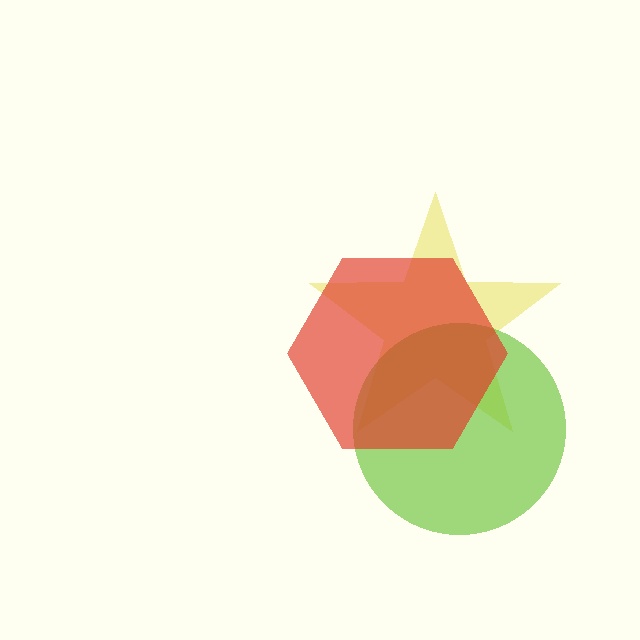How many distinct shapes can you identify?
There are 3 distinct shapes: a yellow star, a lime circle, a red hexagon.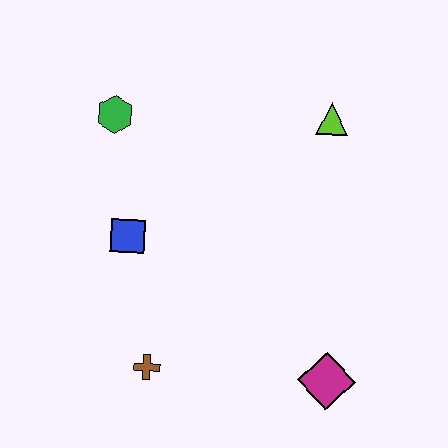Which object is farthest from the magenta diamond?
The green hexagon is farthest from the magenta diamond.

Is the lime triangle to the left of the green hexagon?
No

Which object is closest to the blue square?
The green hexagon is closest to the blue square.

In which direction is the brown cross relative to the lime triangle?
The brown cross is below the lime triangle.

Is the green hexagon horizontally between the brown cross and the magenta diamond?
No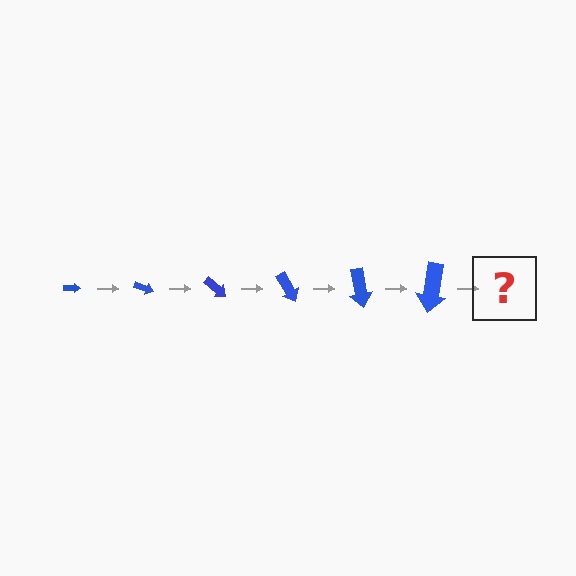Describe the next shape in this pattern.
It should be an arrow, larger than the previous one and rotated 120 degrees from the start.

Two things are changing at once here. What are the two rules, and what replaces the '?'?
The two rules are that the arrow grows larger each step and it rotates 20 degrees each step. The '?' should be an arrow, larger than the previous one and rotated 120 degrees from the start.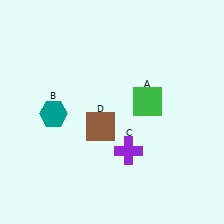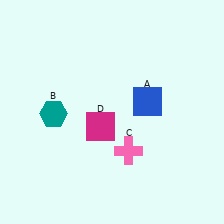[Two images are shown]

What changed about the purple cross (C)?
In Image 1, C is purple. In Image 2, it changed to pink.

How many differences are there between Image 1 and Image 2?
There are 3 differences between the two images.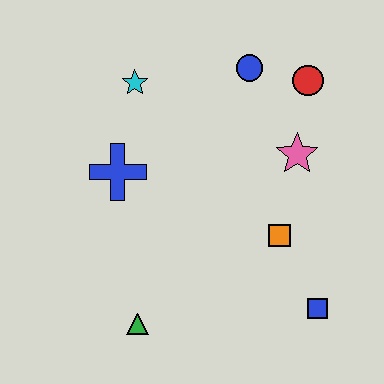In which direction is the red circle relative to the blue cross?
The red circle is to the right of the blue cross.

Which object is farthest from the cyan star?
The blue square is farthest from the cyan star.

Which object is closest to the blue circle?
The red circle is closest to the blue circle.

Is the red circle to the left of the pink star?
No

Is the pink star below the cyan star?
Yes